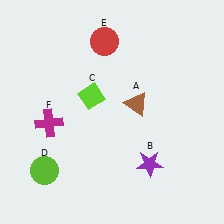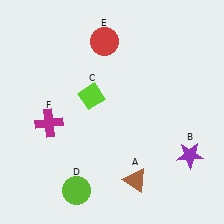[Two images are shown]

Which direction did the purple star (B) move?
The purple star (B) moved right.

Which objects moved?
The objects that moved are: the brown triangle (A), the purple star (B), the lime circle (D).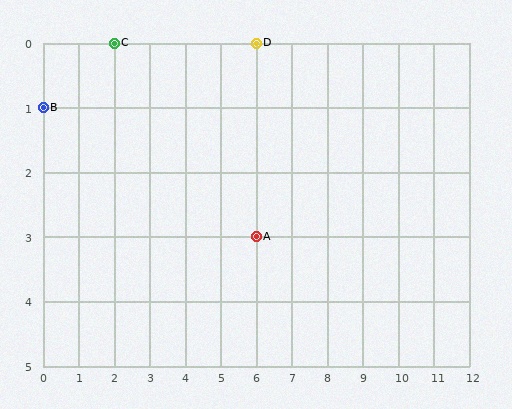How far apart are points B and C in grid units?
Points B and C are 2 columns and 1 row apart (about 2.2 grid units diagonally).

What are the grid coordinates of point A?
Point A is at grid coordinates (6, 3).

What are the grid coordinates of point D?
Point D is at grid coordinates (6, 0).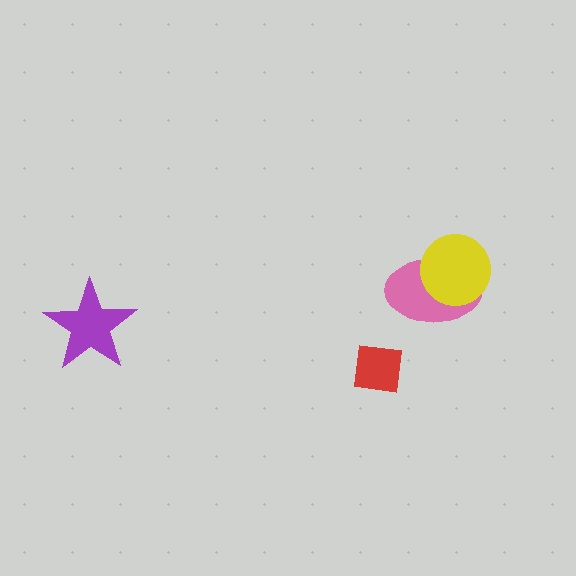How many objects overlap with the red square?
0 objects overlap with the red square.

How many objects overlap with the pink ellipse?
1 object overlaps with the pink ellipse.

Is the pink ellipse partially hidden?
Yes, it is partially covered by another shape.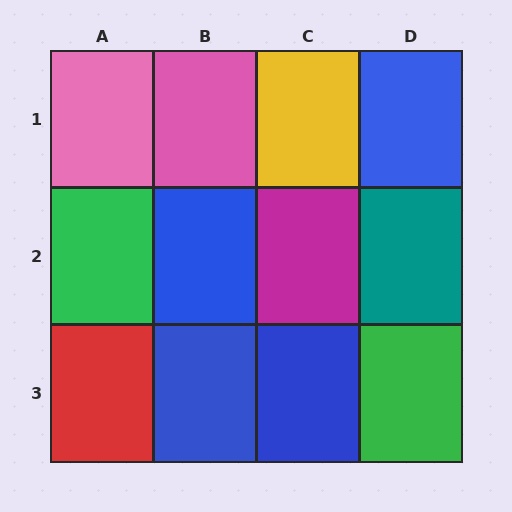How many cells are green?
2 cells are green.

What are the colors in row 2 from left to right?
Green, blue, magenta, teal.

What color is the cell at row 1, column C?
Yellow.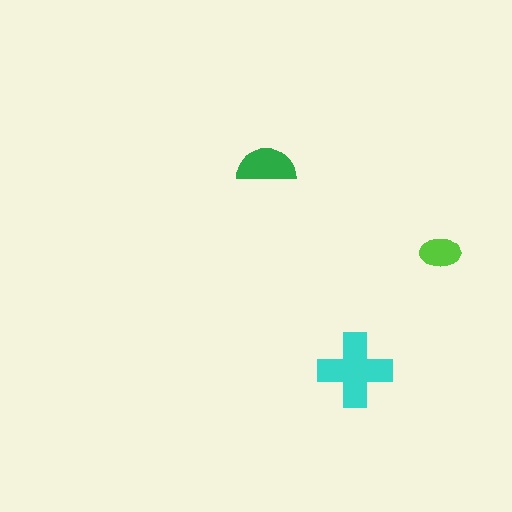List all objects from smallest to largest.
The lime ellipse, the green semicircle, the cyan cross.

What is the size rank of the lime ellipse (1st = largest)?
3rd.